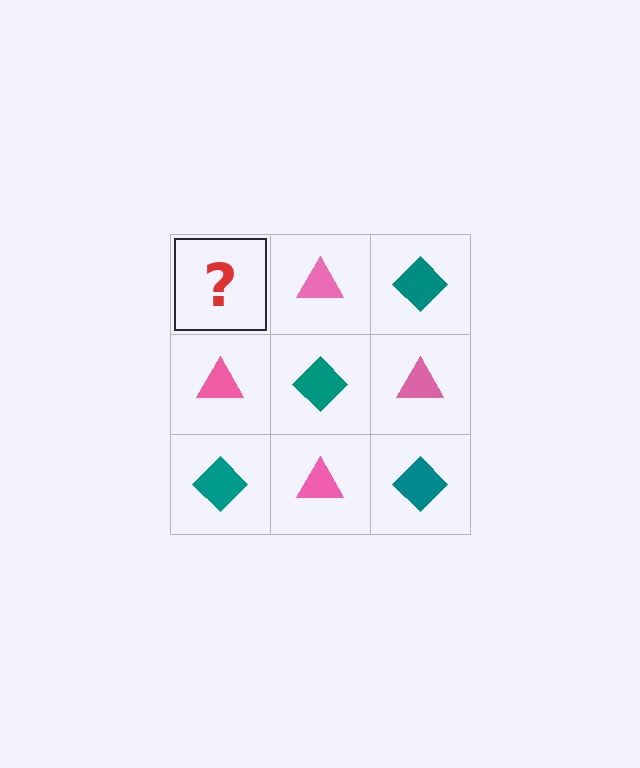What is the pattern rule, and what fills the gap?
The rule is that it alternates teal diamond and pink triangle in a checkerboard pattern. The gap should be filled with a teal diamond.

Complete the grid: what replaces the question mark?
The question mark should be replaced with a teal diamond.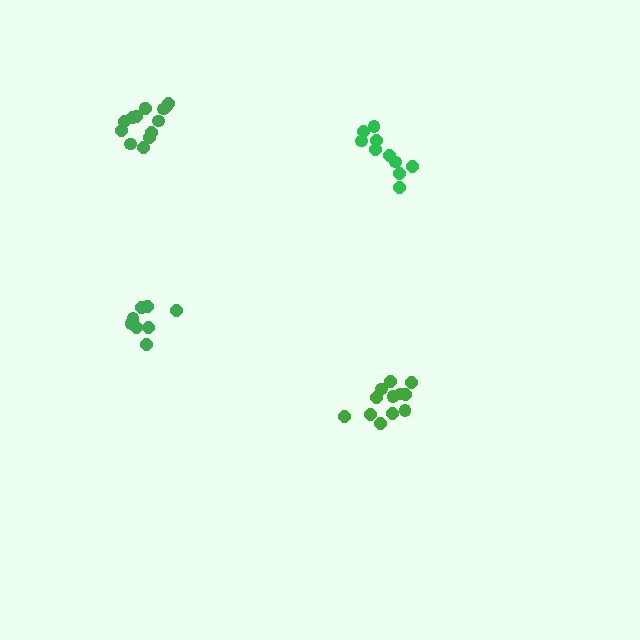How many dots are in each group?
Group 1: 12 dots, Group 2: 10 dots, Group 3: 14 dots, Group 4: 8 dots (44 total).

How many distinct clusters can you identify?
There are 4 distinct clusters.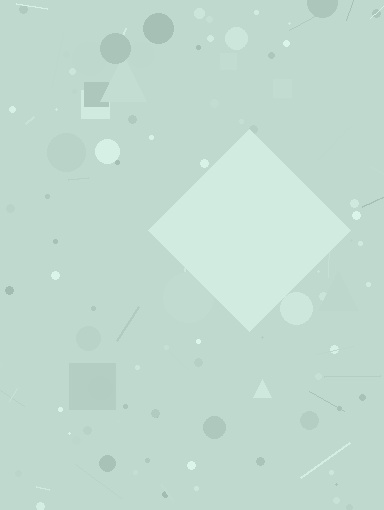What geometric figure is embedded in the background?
A diamond is embedded in the background.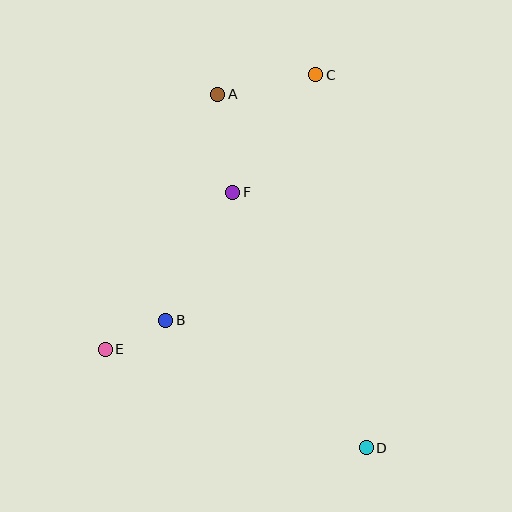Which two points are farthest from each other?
Points A and D are farthest from each other.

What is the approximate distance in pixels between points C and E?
The distance between C and E is approximately 346 pixels.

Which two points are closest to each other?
Points B and E are closest to each other.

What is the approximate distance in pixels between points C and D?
The distance between C and D is approximately 376 pixels.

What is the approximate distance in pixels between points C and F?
The distance between C and F is approximately 144 pixels.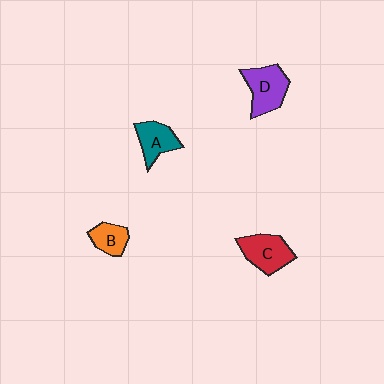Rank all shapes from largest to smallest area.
From largest to smallest: D (purple), C (red), A (teal), B (orange).